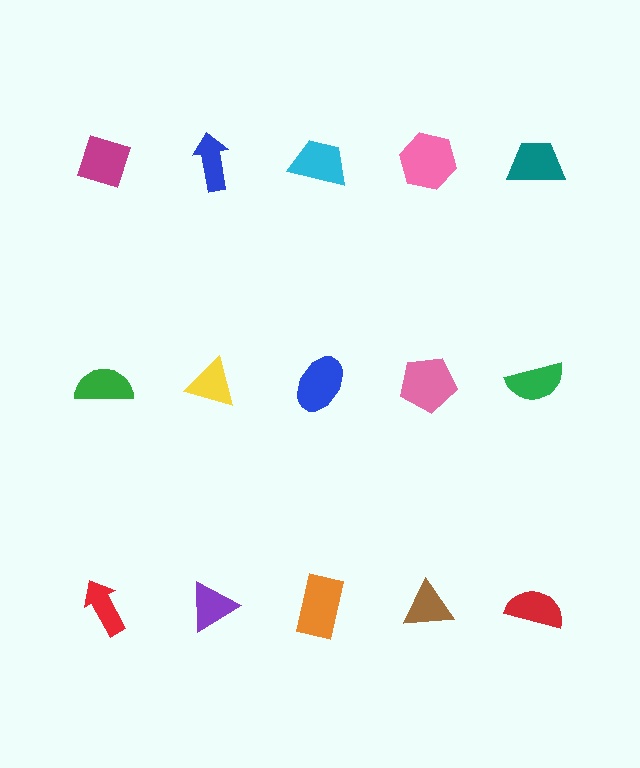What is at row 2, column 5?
A green semicircle.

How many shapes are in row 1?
5 shapes.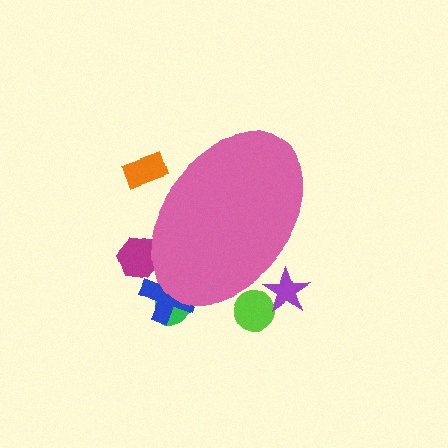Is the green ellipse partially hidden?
Yes, the green ellipse is partially hidden behind the pink ellipse.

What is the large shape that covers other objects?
A pink ellipse.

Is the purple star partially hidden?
Yes, the purple star is partially hidden behind the pink ellipse.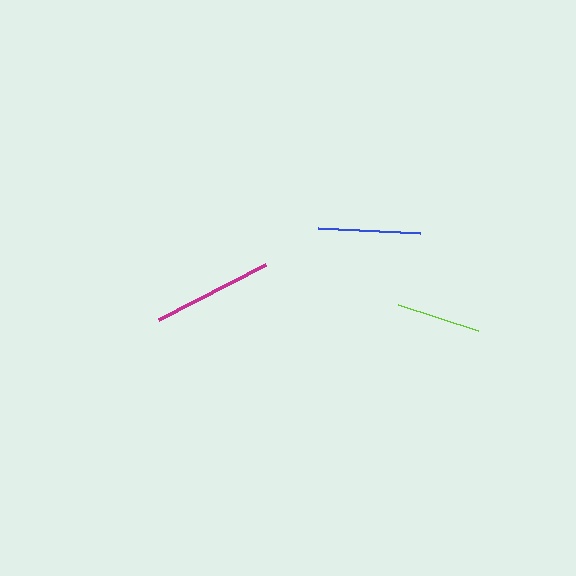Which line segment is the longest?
The magenta line is the longest at approximately 120 pixels.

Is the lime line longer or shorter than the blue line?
The blue line is longer than the lime line.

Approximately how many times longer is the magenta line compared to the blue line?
The magenta line is approximately 1.2 times the length of the blue line.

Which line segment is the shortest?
The lime line is the shortest at approximately 83 pixels.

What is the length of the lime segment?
The lime segment is approximately 83 pixels long.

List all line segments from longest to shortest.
From longest to shortest: magenta, blue, lime.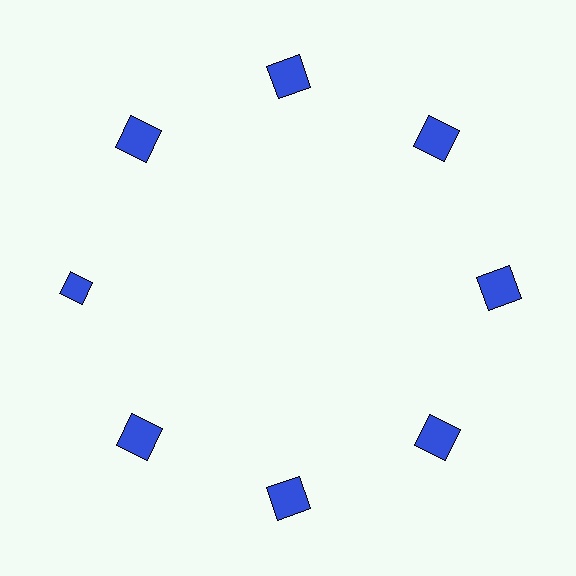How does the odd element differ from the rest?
It has a different shape: diamond instead of square.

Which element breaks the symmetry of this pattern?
The blue diamond at roughly the 9 o'clock position breaks the symmetry. All other shapes are blue squares.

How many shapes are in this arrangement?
There are 8 shapes arranged in a ring pattern.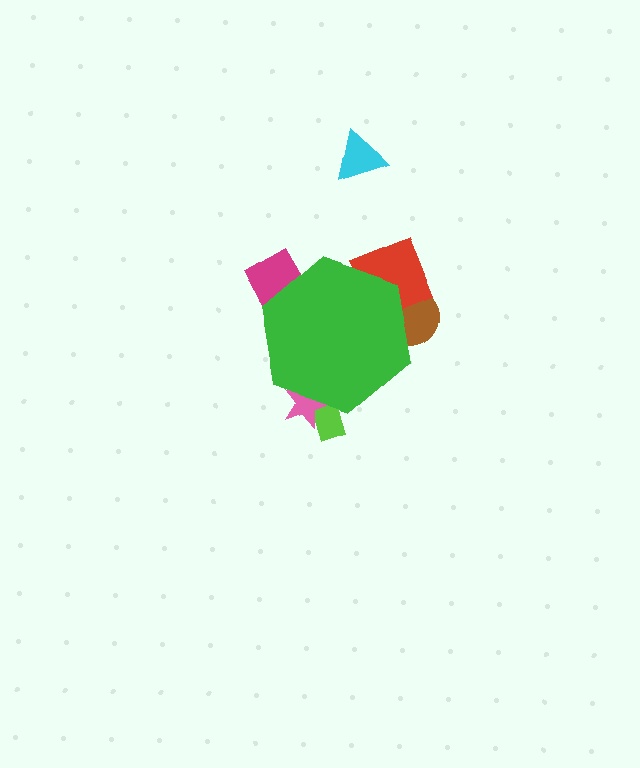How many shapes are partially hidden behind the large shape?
5 shapes are partially hidden.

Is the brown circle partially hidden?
Yes, the brown circle is partially hidden behind the green hexagon.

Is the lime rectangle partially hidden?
Yes, the lime rectangle is partially hidden behind the green hexagon.